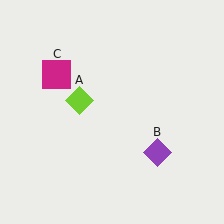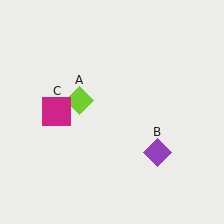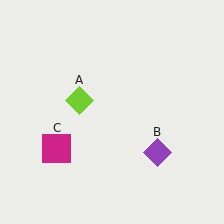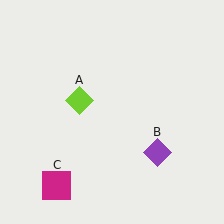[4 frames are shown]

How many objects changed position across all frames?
1 object changed position: magenta square (object C).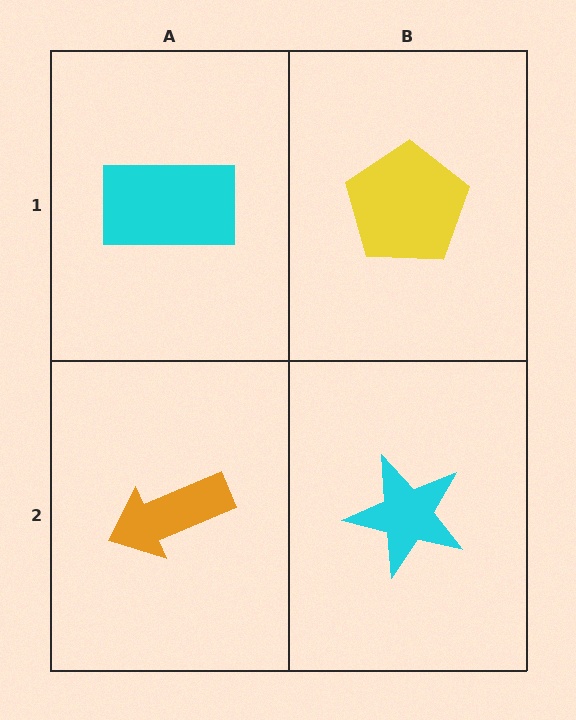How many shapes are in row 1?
2 shapes.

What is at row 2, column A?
An orange arrow.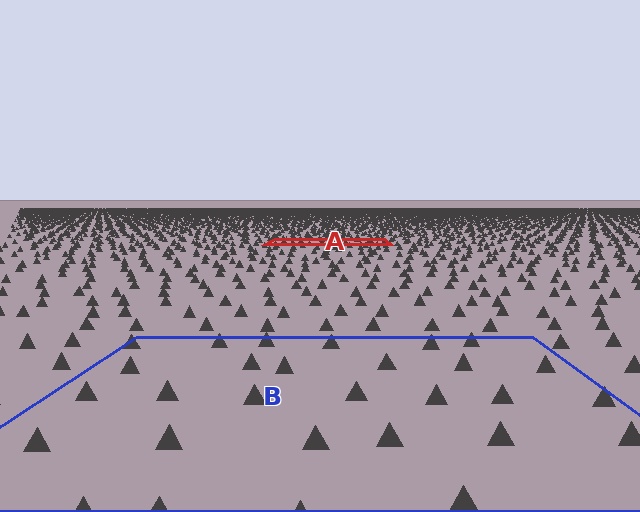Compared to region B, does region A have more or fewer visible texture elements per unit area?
Region A has more texture elements per unit area — they are packed more densely because it is farther away.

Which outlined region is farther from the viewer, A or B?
Region A is farther from the viewer — the texture elements inside it appear smaller and more densely packed.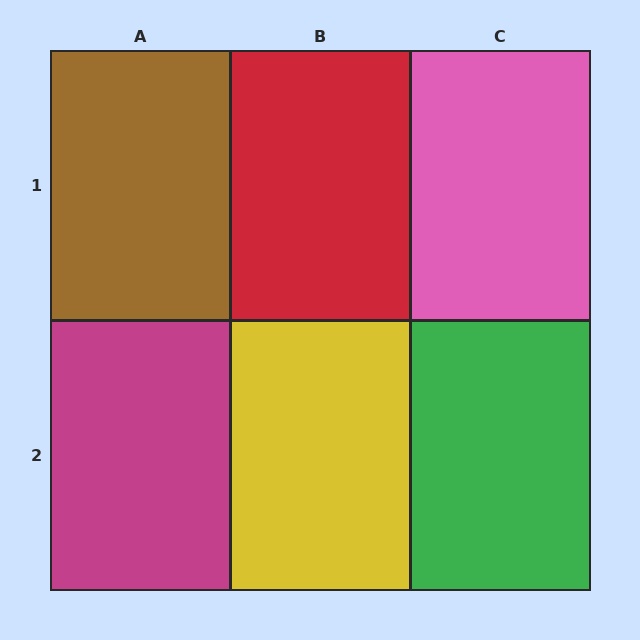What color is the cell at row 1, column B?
Red.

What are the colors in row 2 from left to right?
Magenta, yellow, green.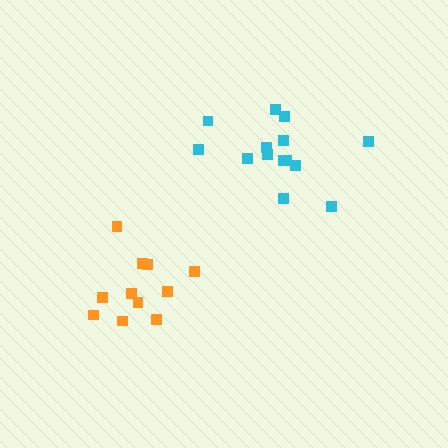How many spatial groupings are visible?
There are 2 spatial groupings.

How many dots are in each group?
Group 1: 14 dots, Group 2: 11 dots (25 total).